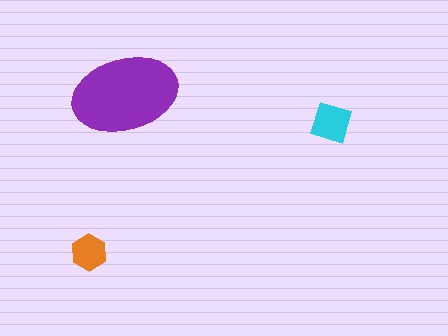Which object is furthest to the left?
The orange hexagon is leftmost.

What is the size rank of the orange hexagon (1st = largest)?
3rd.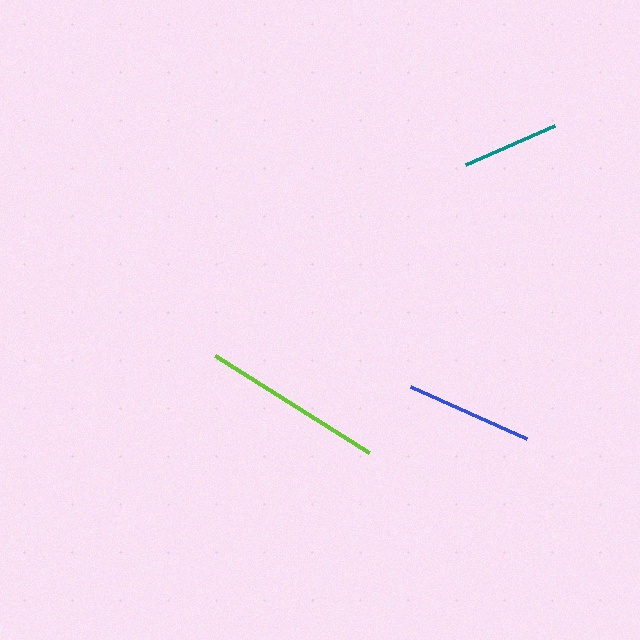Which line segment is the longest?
The lime line is the longest at approximately 183 pixels.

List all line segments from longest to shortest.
From longest to shortest: lime, blue, teal.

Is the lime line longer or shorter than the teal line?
The lime line is longer than the teal line.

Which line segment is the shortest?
The teal line is the shortest at approximately 97 pixels.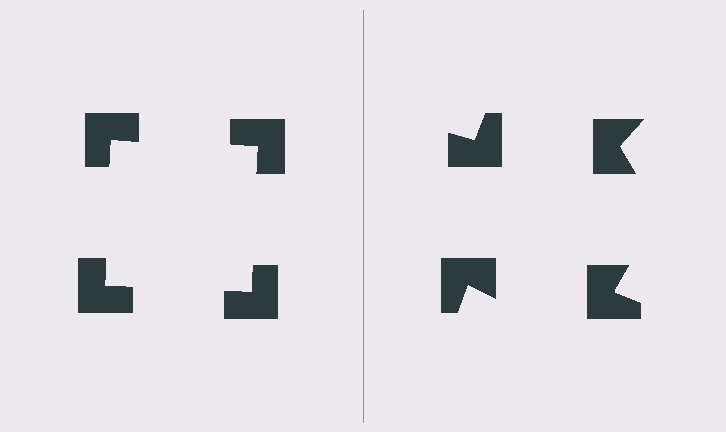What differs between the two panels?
The notched squares are positioned identically on both sides; only the wedge orientations differ. On the left they align to a square; on the right they are misaligned.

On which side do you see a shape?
An illusory square appears on the left side. On the right side the wedge cuts are rotated, so no coherent shape forms.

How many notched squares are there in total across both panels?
8 — 4 on each side.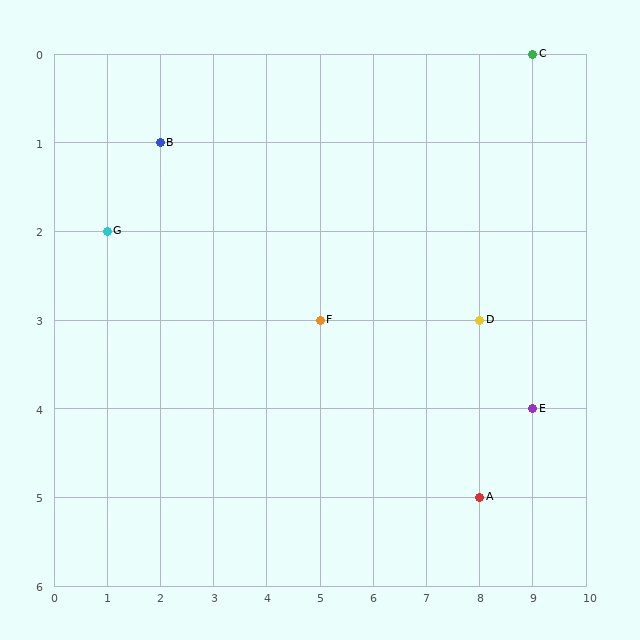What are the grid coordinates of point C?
Point C is at grid coordinates (9, 0).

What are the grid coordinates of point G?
Point G is at grid coordinates (1, 2).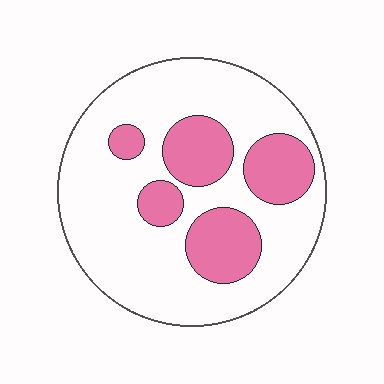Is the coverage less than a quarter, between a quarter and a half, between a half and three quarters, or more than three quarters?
Between a quarter and a half.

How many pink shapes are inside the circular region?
5.